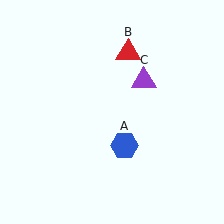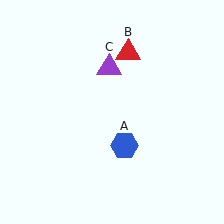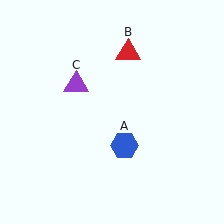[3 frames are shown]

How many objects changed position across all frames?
1 object changed position: purple triangle (object C).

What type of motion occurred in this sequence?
The purple triangle (object C) rotated counterclockwise around the center of the scene.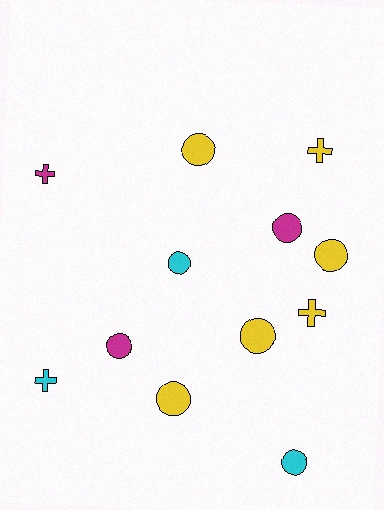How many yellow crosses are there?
There are 2 yellow crosses.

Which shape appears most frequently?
Circle, with 8 objects.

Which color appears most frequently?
Yellow, with 6 objects.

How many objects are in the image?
There are 12 objects.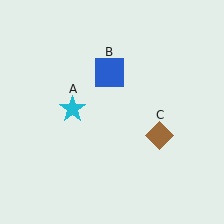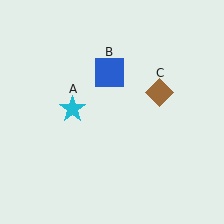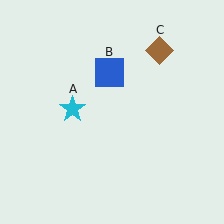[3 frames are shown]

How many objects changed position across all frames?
1 object changed position: brown diamond (object C).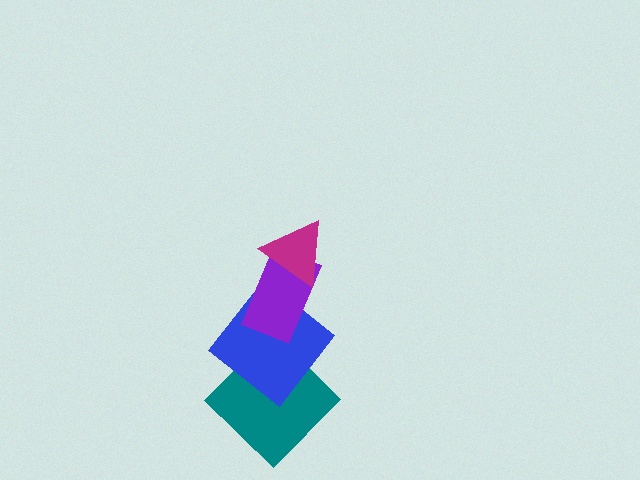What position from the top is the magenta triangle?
The magenta triangle is 1st from the top.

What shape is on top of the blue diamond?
The purple rectangle is on top of the blue diamond.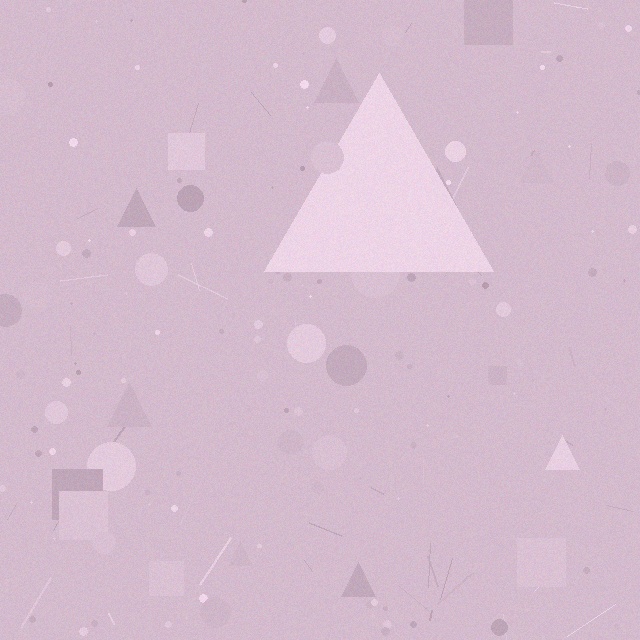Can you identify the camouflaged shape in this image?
The camouflaged shape is a triangle.